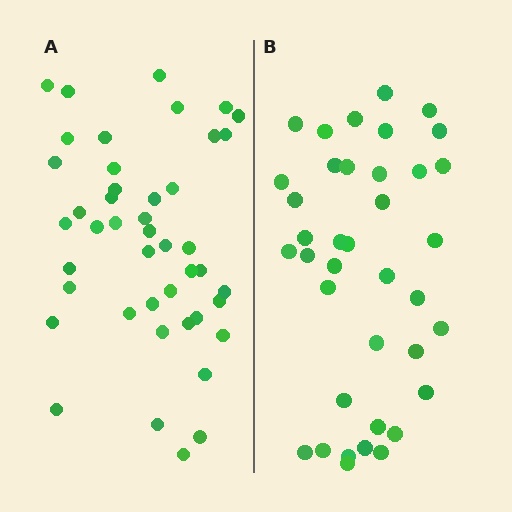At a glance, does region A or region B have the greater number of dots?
Region A (the left region) has more dots.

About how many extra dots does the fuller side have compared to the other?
Region A has about 6 more dots than region B.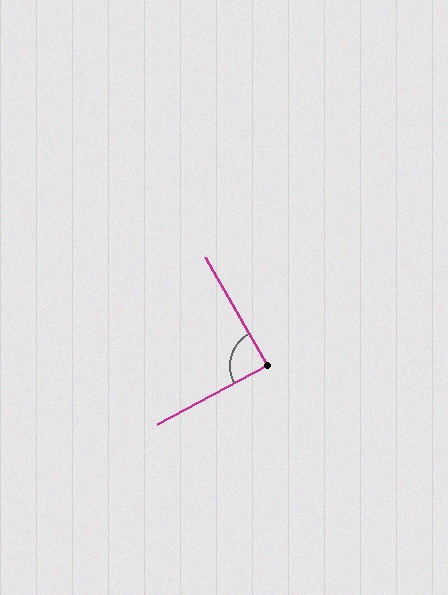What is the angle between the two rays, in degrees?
Approximately 88 degrees.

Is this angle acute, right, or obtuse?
It is approximately a right angle.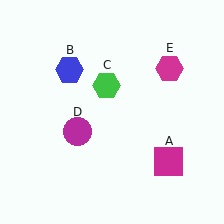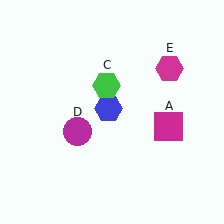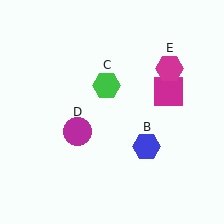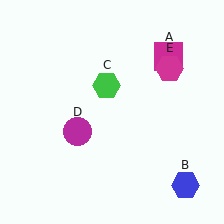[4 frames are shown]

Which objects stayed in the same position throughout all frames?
Green hexagon (object C) and magenta circle (object D) and magenta hexagon (object E) remained stationary.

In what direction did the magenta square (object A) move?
The magenta square (object A) moved up.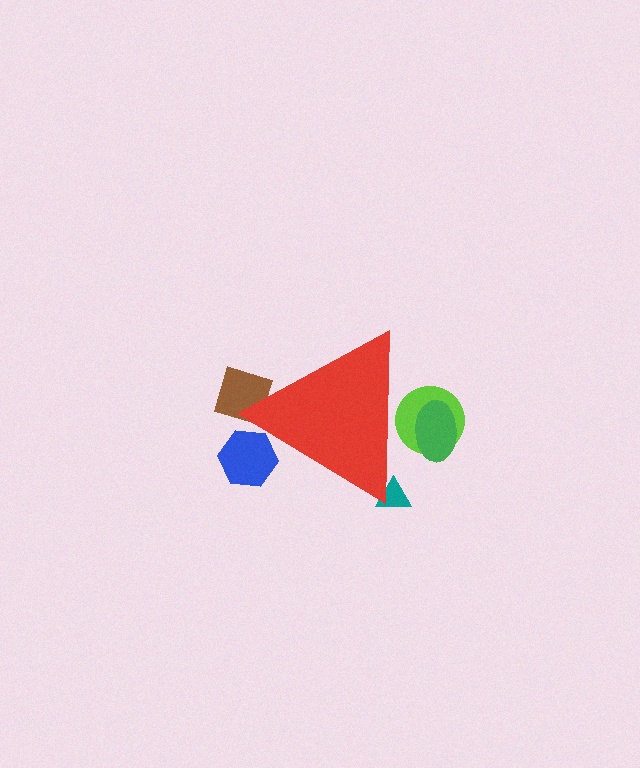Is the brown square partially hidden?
Yes, the brown square is partially hidden behind the red triangle.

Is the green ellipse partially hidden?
Yes, the green ellipse is partially hidden behind the red triangle.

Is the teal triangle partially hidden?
Yes, the teal triangle is partially hidden behind the red triangle.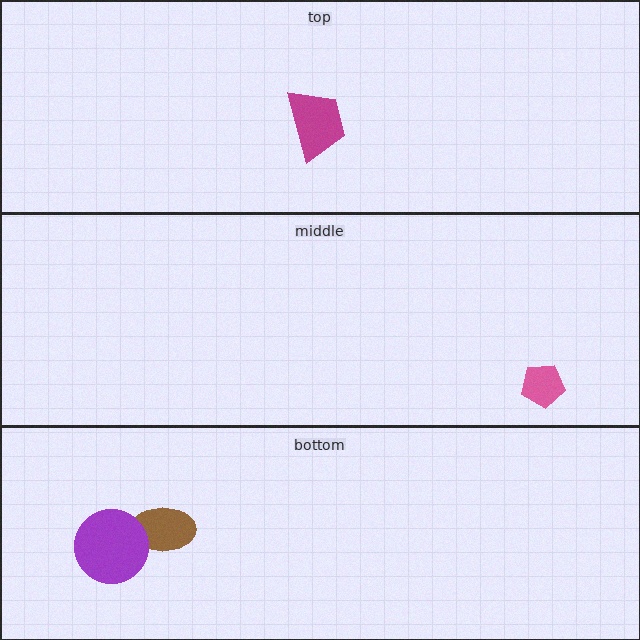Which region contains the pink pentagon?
The middle region.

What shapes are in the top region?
The magenta trapezoid.